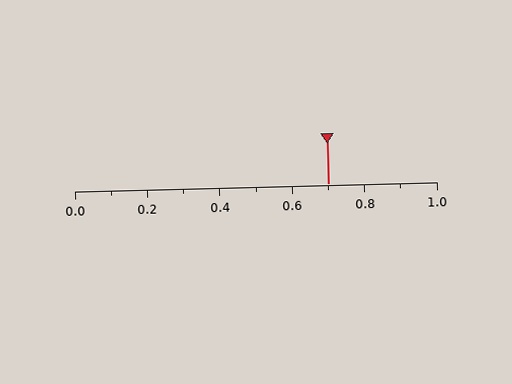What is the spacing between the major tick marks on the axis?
The major ticks are spaced 0.2 apart.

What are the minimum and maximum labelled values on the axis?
The axis runs from 0.0 to 1.0.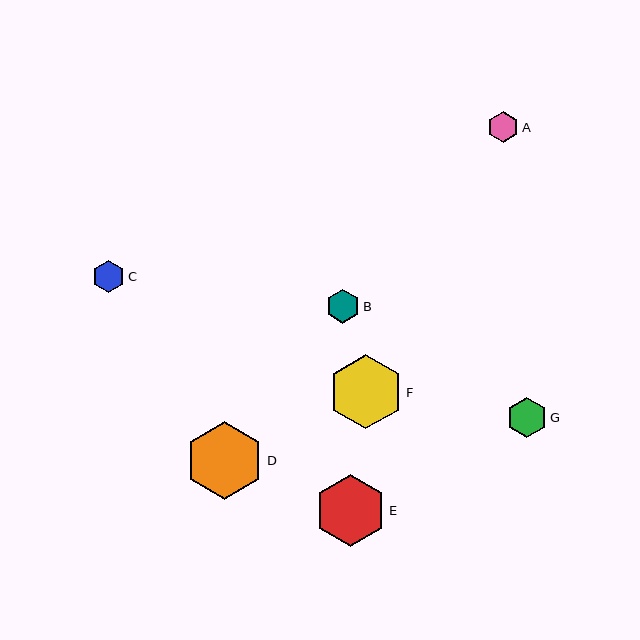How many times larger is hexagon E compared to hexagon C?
Hexagon E is approximately 2.2 times the size of hexagon C.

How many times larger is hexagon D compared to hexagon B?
Hexagon D is approximately 2.3 times the size of hexagon B.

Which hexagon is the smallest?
Hexagon A is the smallest with a size of approximately 31 pixels.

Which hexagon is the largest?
Hexagon D is the largest with a size of approximately 78 pixels.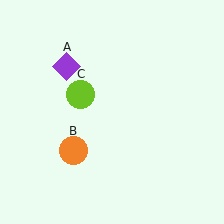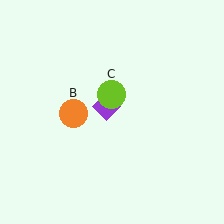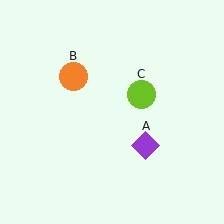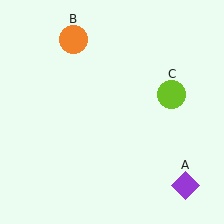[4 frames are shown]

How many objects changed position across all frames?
3 objects changed position: purple diamond (object A), orange circle (object B), lime circle (object C).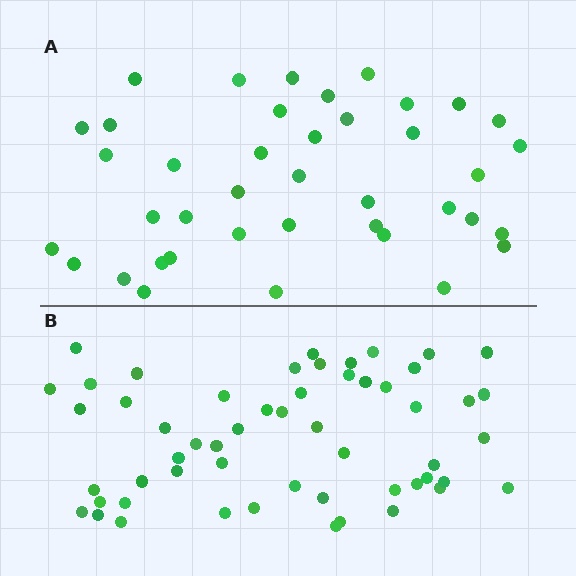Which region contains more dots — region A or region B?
Region B (the bottom region) has more dots.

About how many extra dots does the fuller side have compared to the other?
Region B has approximately 15 more dots than region A.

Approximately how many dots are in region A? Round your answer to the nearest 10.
About 40 dots.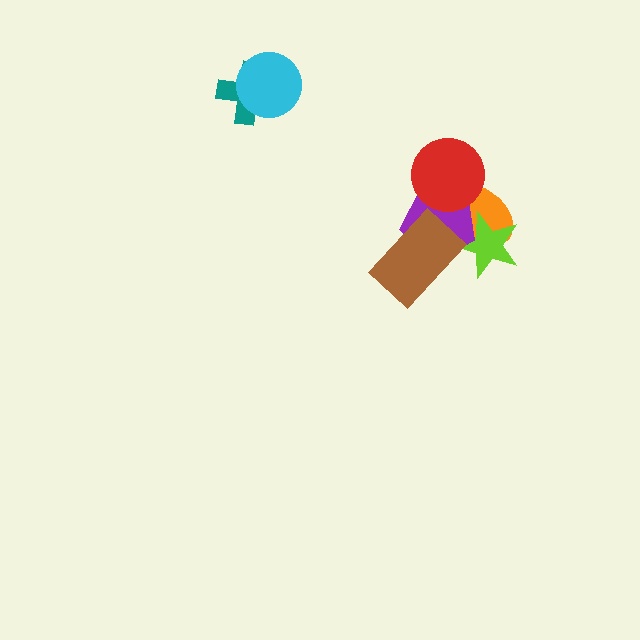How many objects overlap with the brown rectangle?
2 objects overlap with the brown rectangle.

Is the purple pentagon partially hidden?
Yes, it is partially covered by another shape.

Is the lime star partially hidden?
Yes, it is partially covered by another shape.